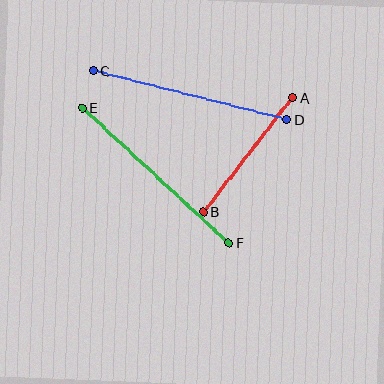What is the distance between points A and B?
The distance is approximately 145 pixels.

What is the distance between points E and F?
The distance is approximately 199 pixels.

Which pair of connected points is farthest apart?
Points C and D are farthest apart.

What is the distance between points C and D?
The distance is approximately 200 pixels.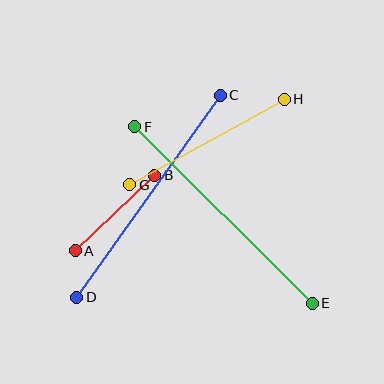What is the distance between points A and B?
The distance is approximately 110 pixels.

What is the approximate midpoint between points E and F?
The midpoint is at approximately (224, 215) pixels.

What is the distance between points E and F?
The distance is approximately 250 pixels.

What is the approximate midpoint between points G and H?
The midpoint is at approximately (207, 142) pixels.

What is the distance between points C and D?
The distance is approximately 248 pixels.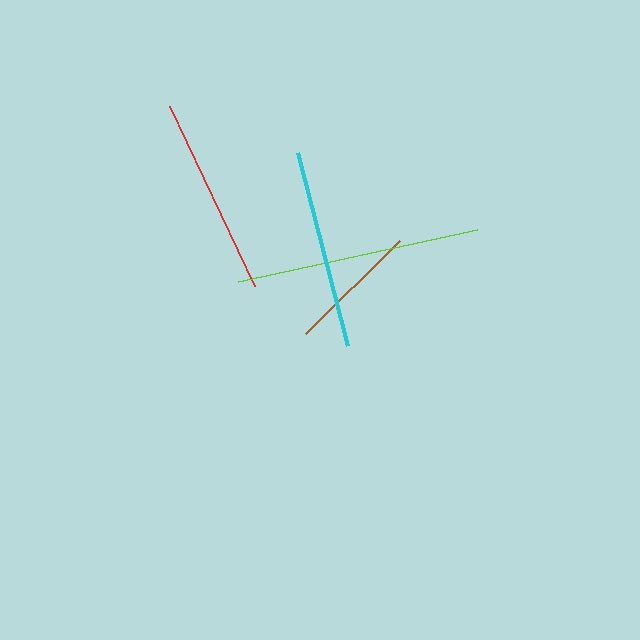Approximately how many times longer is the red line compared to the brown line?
The red line is approximately 1.5 times the length of the brown line.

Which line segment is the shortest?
The brown line is the shortest at approximately 132 pixels.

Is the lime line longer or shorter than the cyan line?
The lime line is longer than the cyan line.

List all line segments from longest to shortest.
From longest to shortest: lime, cyan, red, brown.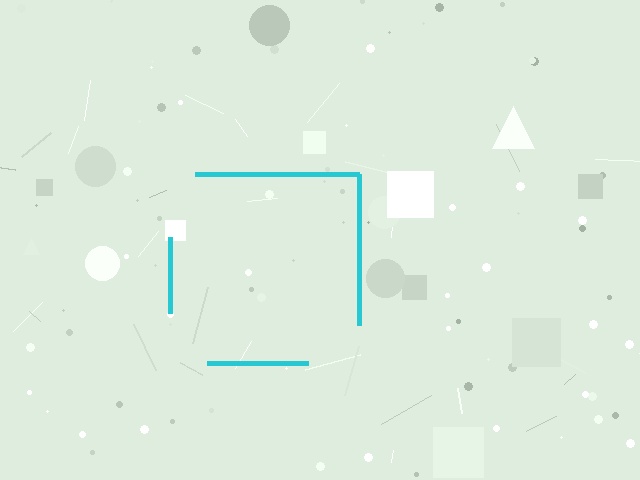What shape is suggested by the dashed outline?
The dashed outline suggests a square.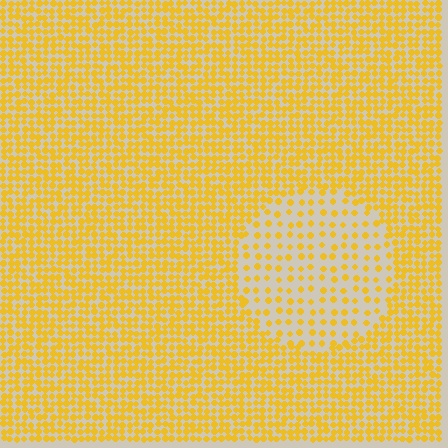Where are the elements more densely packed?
The elements are more densely packed outside the circle boundary.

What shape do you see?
I see a circle.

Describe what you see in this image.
The image contains small yellow elements arranged at two different densities. A circle-shaped region is visible where the elements are less densely packed than the surrounding area.